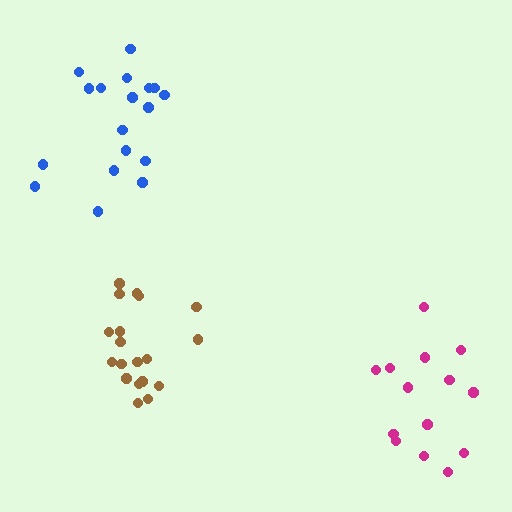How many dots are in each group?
Group 1: 19 dots, Group 2: 14 dots, Group 3: 18 dots (51 total).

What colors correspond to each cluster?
The clusters are colored: brown, magenta, blue.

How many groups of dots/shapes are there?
There are 3 groups.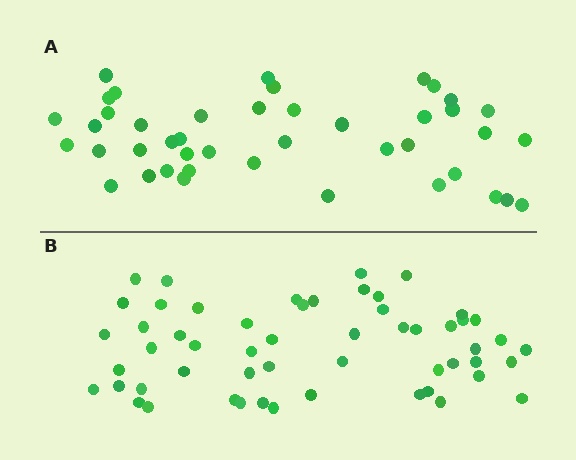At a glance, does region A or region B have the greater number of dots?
Region B (the bottom region) has more dots.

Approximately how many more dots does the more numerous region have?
Region B has roughly 12 or so more dots than region A.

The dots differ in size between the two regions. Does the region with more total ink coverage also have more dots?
No. Region A has more total ink coverage because its dots are larger, but region B actually contains more individual dots. Total area can be misleading — the number of items is what matters here.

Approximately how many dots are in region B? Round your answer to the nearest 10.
About 60 dots. (The exact count is 55, which rounds to 60.)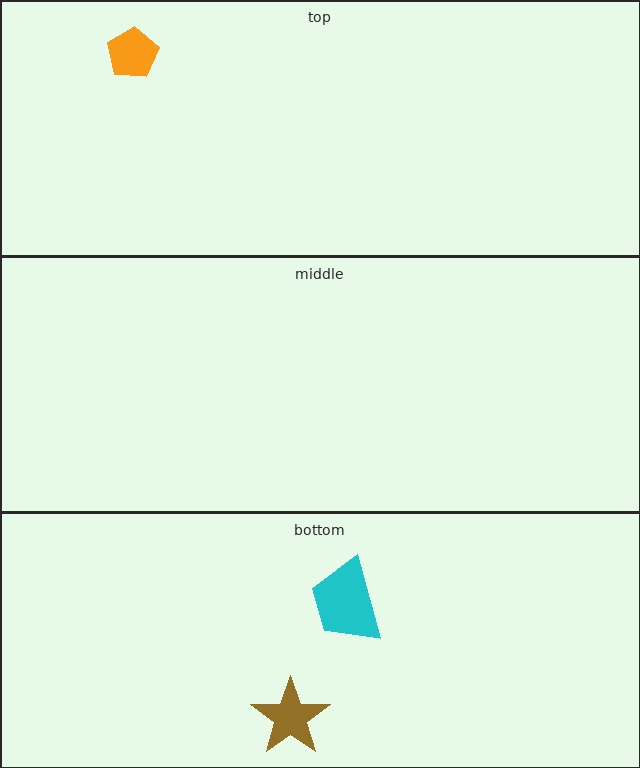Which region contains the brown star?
The bottom region.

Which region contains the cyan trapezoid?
The bottom region.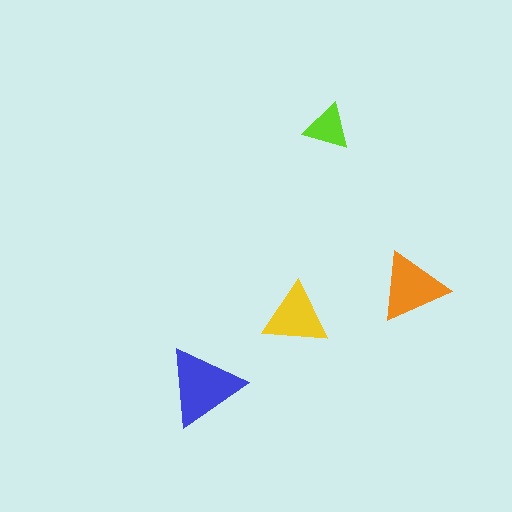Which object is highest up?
The lime triangle is topmost.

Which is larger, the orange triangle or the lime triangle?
The orange one.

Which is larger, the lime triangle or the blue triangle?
The blue one.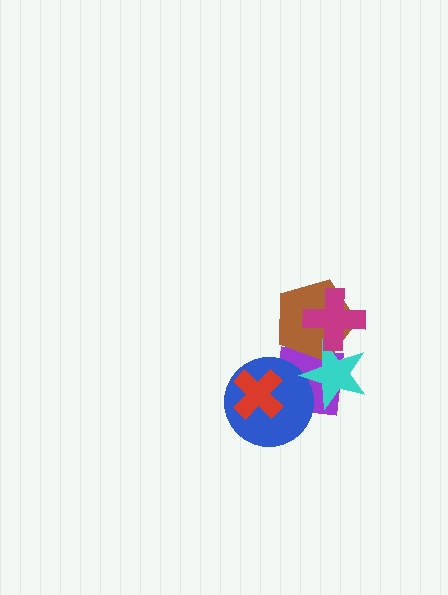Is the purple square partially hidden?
Yes, it is partially covered by another shape.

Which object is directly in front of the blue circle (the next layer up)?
The cyan star is directly in front of the blue circle.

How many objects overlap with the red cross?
2 objects overlap with the red cross.